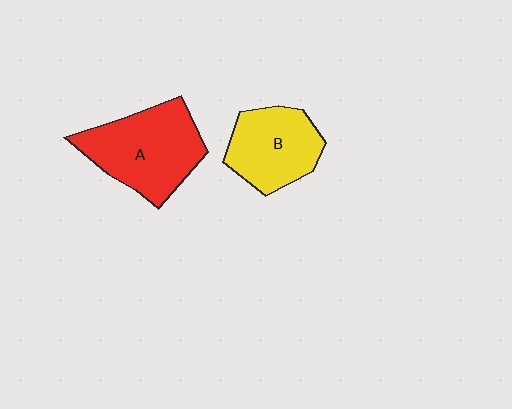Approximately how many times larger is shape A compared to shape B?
Approximately 1.3 times.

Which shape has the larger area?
Shape A (red).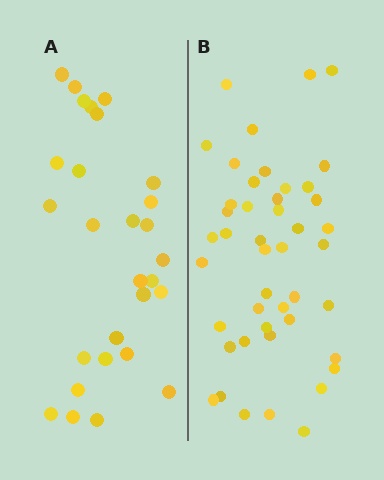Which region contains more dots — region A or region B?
Region B (the right region) has more dots.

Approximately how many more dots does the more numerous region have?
Region B has approximately 15 more dots than region A.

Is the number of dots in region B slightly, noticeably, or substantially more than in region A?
Region B has substantially more. The ratio is roughly 1.6 to 1.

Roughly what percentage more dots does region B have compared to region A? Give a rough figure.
About 60% more.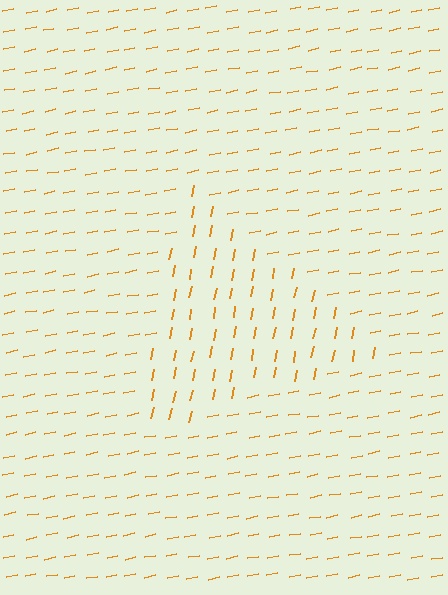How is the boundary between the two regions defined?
The boundary is defined purely by a change in line orientation (approximately 68 degrees difference). All lines are the same color and thickness.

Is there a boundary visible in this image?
Yes, there is a texture boundary formed by a change in line orientation.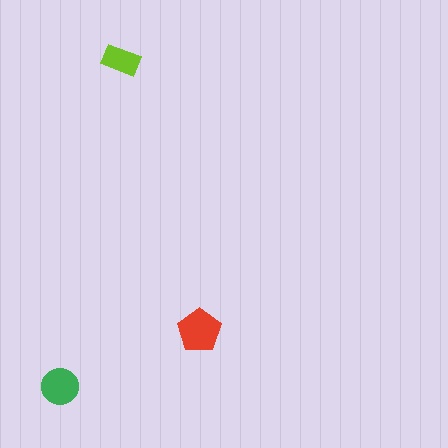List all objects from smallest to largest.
The lime rectangle, the green circle, the red pentagon.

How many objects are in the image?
There are 3 objects in the image.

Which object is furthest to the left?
The green circle is leftmost.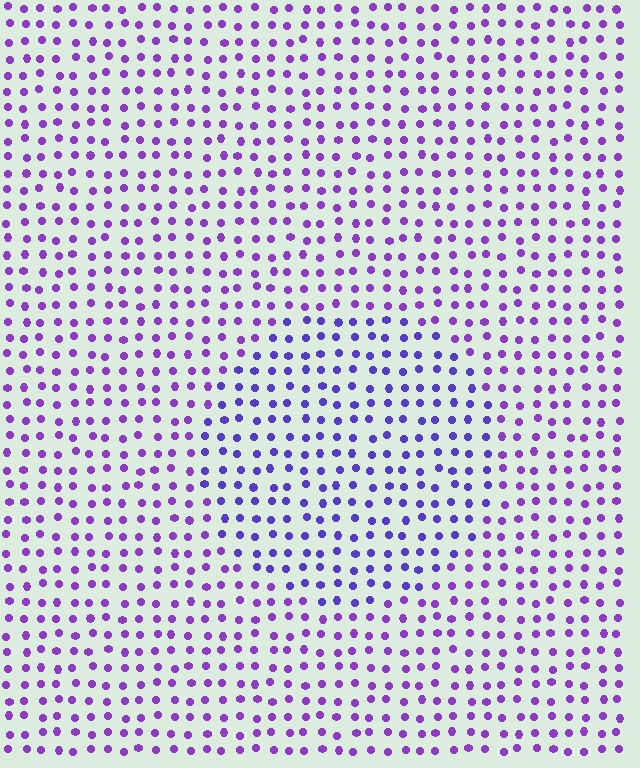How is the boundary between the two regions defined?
The boundary is defined purely by a slight shift in hue (about 25 degrees). Spacing, size, and orientation are identical on both sides.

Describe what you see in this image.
The image is filled with small purple elements in a uniform arrangement. A circle-shaped region is visible where the elements are tinted to a slightly different hue, forming a subtle color boundary.